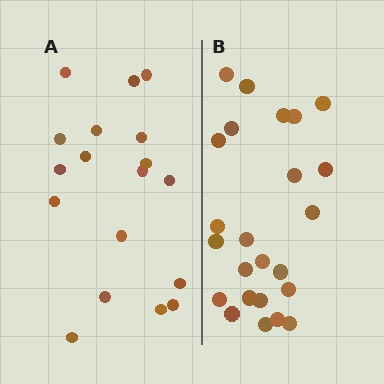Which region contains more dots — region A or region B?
Region B (the right region) has more dots.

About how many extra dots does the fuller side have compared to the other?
Region B has about 6 more dots than region A.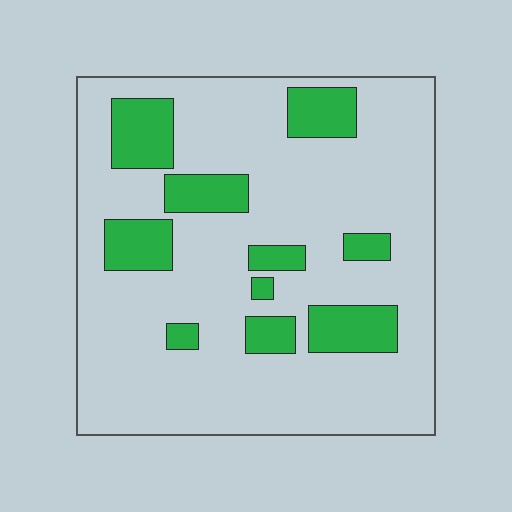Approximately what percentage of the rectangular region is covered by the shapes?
Approximately 20%.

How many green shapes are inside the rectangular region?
10.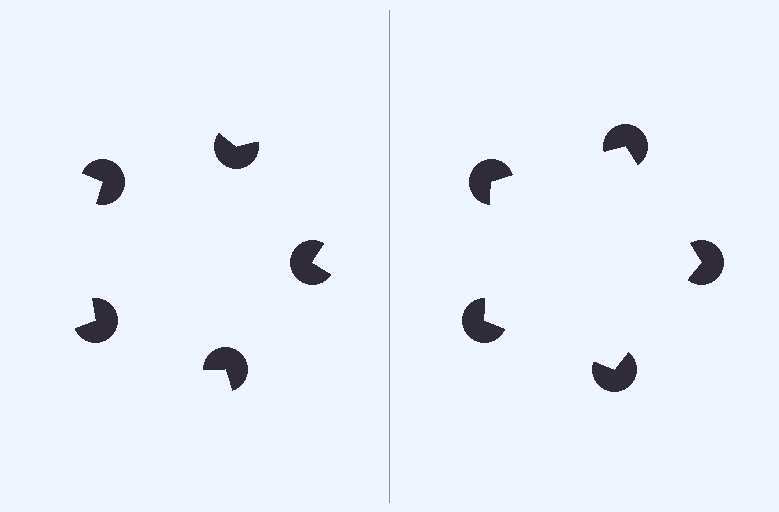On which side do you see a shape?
An illusory pentagon appears on the right side. On the left side the wedge cuts are rotated, so no coherent shape forms.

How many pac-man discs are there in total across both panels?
10 — 5 on each side.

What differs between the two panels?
The pac-man discs are positioned identically on both sides; only the wedge orientations differ. On the right they align to a pentagon; on the left they are misaligned.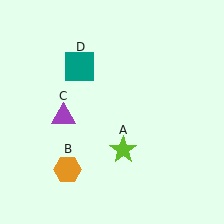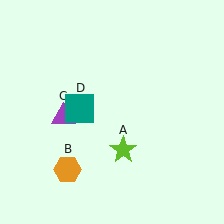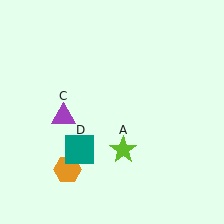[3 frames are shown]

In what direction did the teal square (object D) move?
The teal square (object D) moved down.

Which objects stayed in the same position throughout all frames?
Lime star (object A) and orange hexagon (object B) and purple triangle (object C) remained stationary.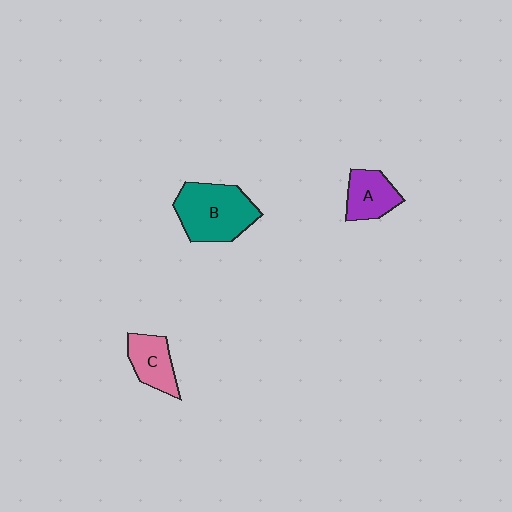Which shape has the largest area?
Shape B (teal).